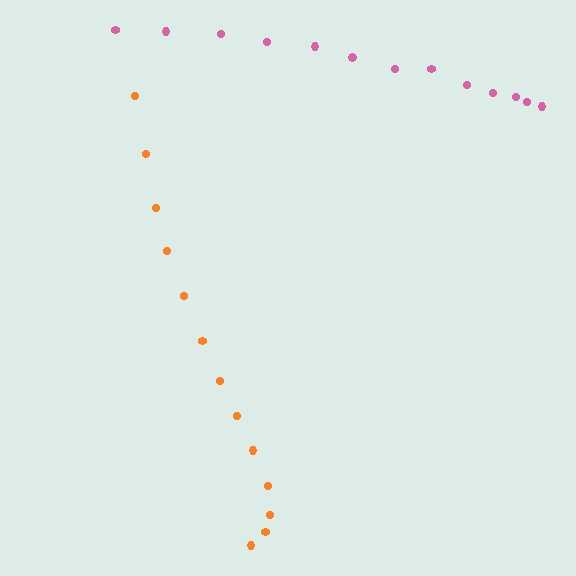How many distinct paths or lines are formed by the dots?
There are 2 distinct paths.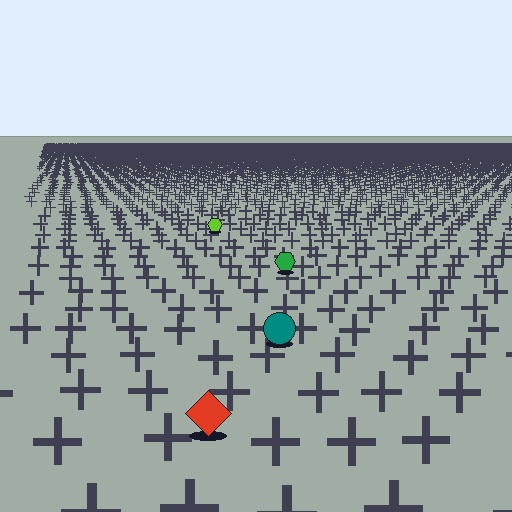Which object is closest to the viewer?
The red diamond is closest. The texture marks near it are larger and more spread out.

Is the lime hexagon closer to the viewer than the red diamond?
No. The red diamond is closer — you can tell from the texture gradient: the ground texture is coarser near it.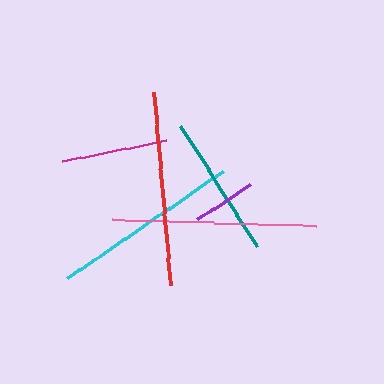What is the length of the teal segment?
The teal segment is approximately 143 pixels long.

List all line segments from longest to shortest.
From longest to shortest: pink, red, cyan, teal, magenta, purple.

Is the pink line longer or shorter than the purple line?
The pink line is longer than the purple line.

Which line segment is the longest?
The pink line is the longest at approximately 204 pixels.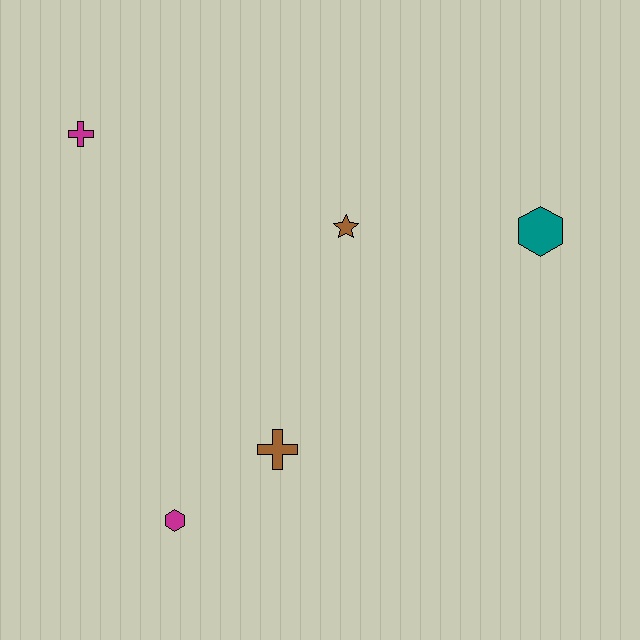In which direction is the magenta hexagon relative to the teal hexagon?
The magenta hexagon is to the left of the teal hexagon.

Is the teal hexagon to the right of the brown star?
Yes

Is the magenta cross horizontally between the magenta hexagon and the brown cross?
No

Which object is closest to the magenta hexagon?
The brown cross is closest to the magenta hexagon.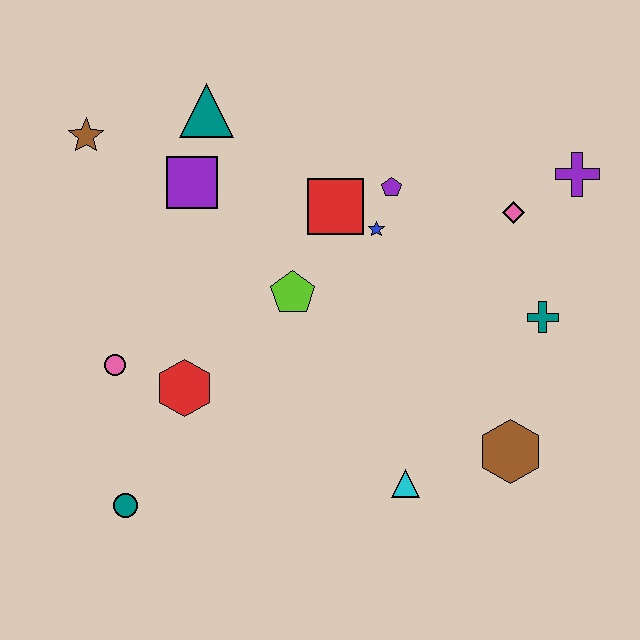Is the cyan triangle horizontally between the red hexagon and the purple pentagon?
No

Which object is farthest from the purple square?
The brown hexagon is farthest from the purple square.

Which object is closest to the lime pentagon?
The red square is closest to the lime pentagon.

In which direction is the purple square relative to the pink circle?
The purple square is above the pink circle.